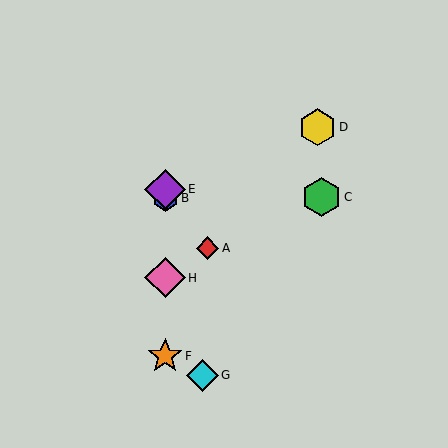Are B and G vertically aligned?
No, B is at x≈165 and G is at x≈202.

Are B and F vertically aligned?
Yes, both are at x≈165.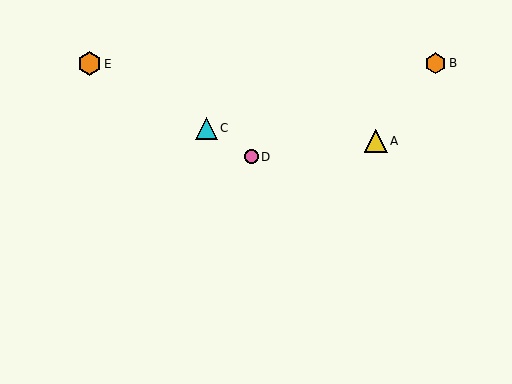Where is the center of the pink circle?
The center of the pink circle is at (251, 157).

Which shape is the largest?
The orange hexagon (labeled E) is the largest.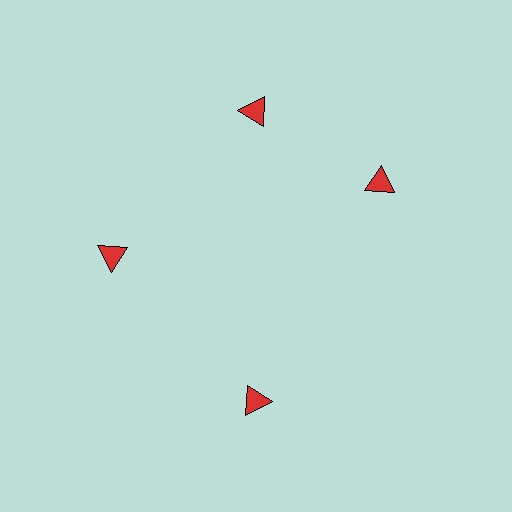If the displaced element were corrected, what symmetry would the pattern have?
It would have 4-fold rotational symmetry — the pattern would map onto itself every 90 degrees.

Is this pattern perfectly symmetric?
No. The 4 red triangles are arranged in a ring, but one element near the 3 o'clock position is rotated out of alignment along the ring, breaking the 4-fold rotational symmetry.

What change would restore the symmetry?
The symmetry would be restored by rotating it back into even spacing with its neighbors so that all 4 triangles sit at equal angles and equal distance from the center.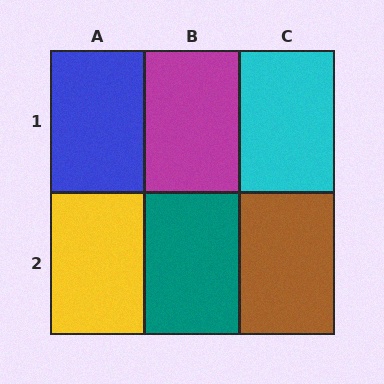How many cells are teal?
1 cell is teal.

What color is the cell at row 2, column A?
Yellow.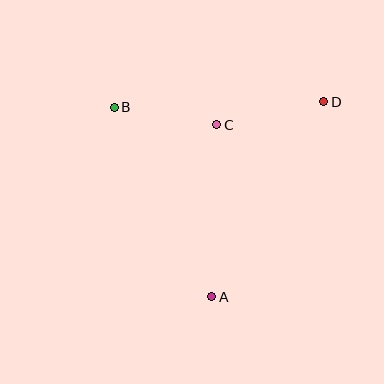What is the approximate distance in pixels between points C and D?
The distance between C and D is approximately 110 pixels.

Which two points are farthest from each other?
Points A and D are farthest from each other.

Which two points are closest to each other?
Points B and C are closest to each other.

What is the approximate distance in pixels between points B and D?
The distance between B and D is approximately 210 pixels.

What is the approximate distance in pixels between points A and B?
The distance between A and B is approximately 213 pixels.